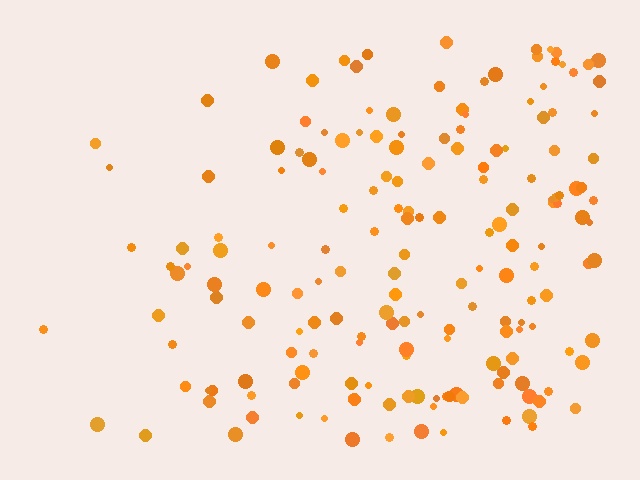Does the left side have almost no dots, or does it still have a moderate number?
Still a moderate number, just noticeably fewer than the right.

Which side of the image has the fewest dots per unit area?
The left.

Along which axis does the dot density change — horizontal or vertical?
Horizontal.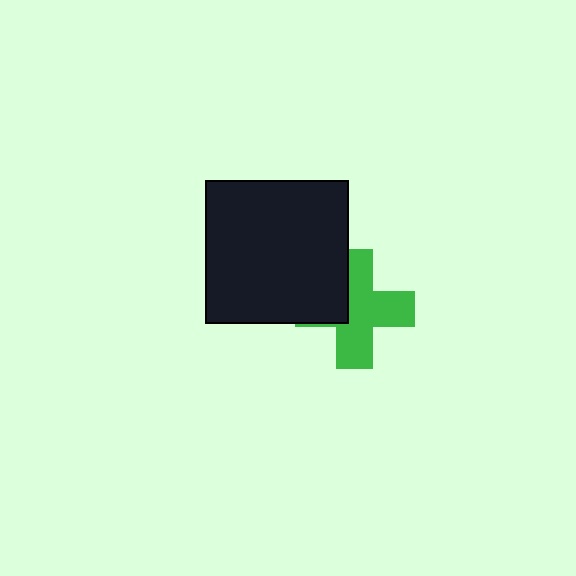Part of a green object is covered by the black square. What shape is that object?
It is a cross.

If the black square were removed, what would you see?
You would see the complete green cross.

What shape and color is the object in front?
The object in front is a black square.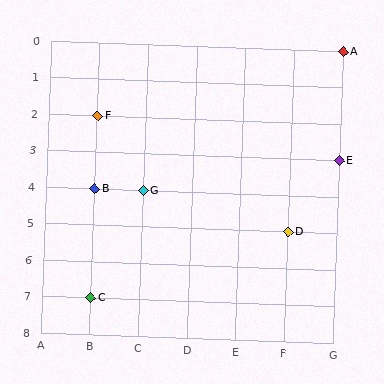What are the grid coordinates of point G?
Point G is at grid coordinates (C, 4).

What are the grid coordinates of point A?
Point A is at grid coordinates (G, 0).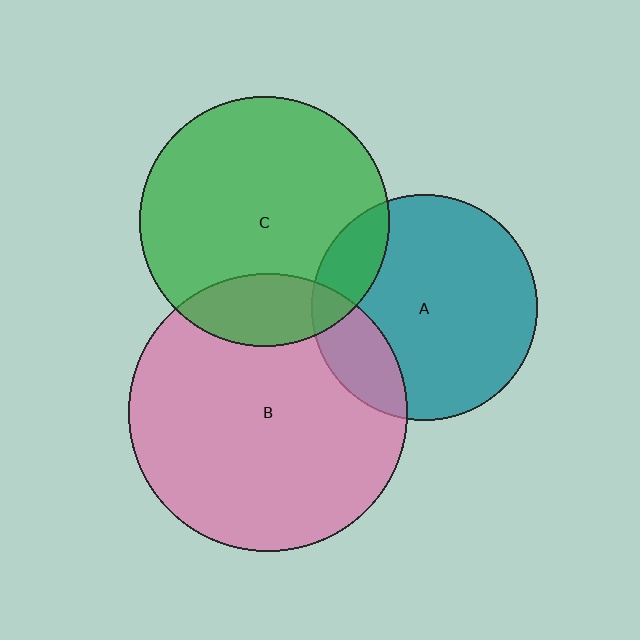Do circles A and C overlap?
Yes.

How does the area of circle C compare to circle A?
Approximately 1.2 times.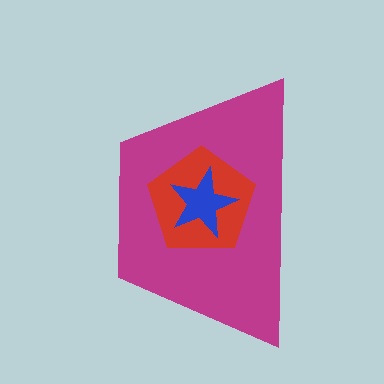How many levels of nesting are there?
3.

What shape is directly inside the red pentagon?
The blue star.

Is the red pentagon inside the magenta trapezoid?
Yes.